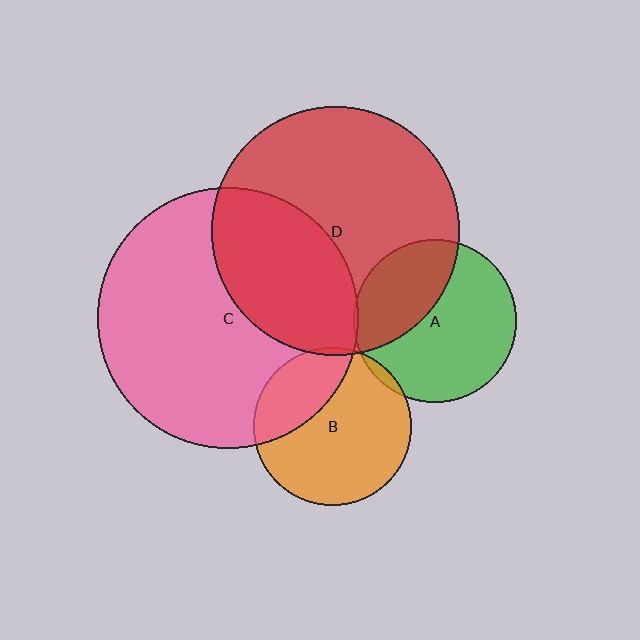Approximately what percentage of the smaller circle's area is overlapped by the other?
Approximately 35%.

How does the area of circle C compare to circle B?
Approximately 2.7 times.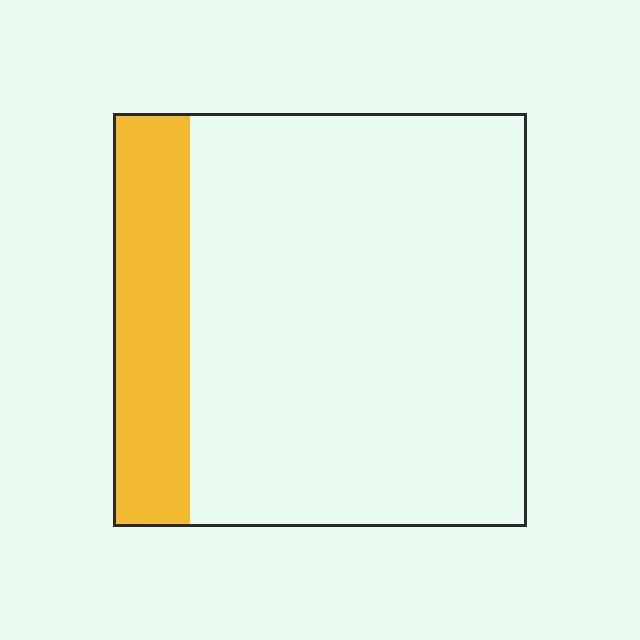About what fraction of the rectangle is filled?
About one fifth (1/5).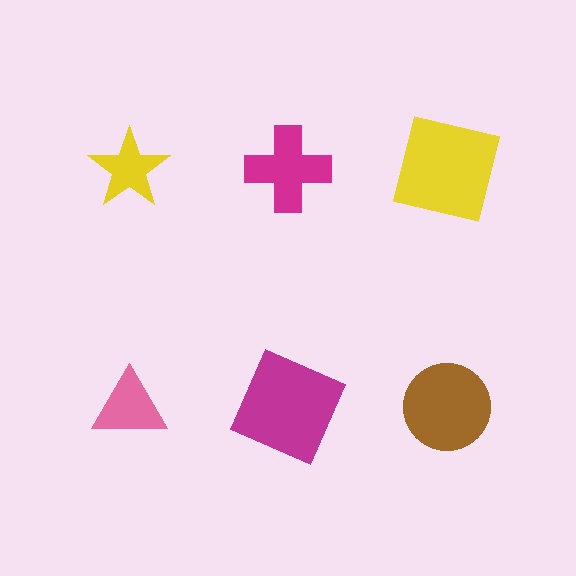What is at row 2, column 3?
A brown circle.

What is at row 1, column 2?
A magenta cross.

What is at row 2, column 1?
A pink triangle.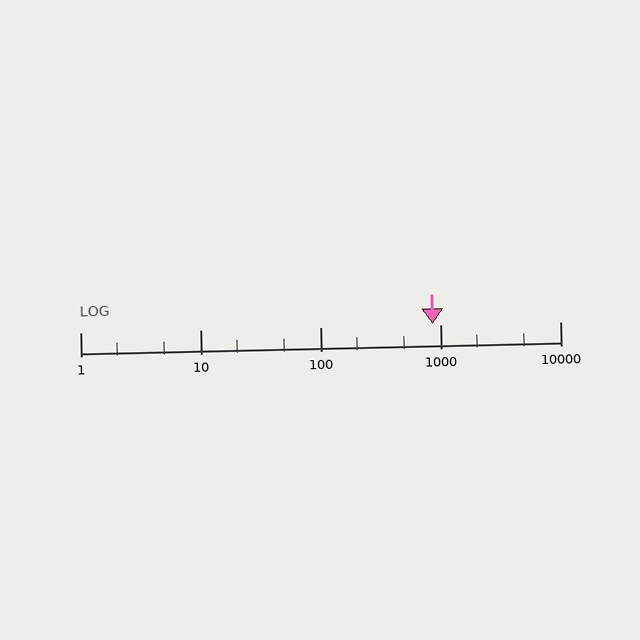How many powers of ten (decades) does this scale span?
The scale spans 4 decades, from 1 to 10000.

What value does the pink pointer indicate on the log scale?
The pointer indicates approximately 860.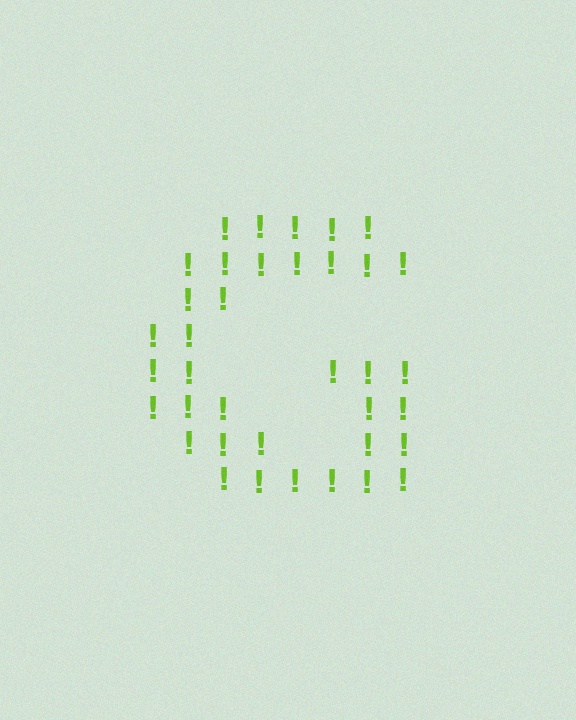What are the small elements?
The small elements are exclamation marks.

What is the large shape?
The large shape is the letter G.